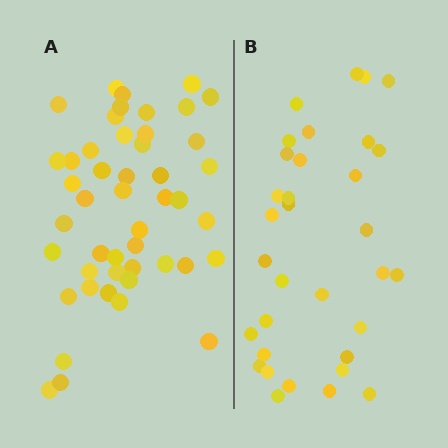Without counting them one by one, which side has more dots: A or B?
Region A (the left region) has more dots.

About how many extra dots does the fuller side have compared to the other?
Region A has approximately 15 more dots than region B.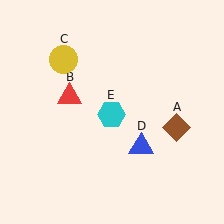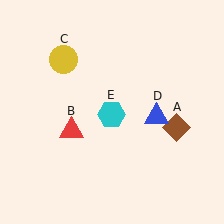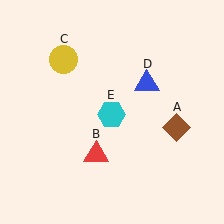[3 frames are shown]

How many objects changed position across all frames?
2 objects changed position: red triangle (object B), blue triangle (object D).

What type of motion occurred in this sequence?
The red triangle (object B), blue triangle (object D) rotated counterclockwise around the center of the scene.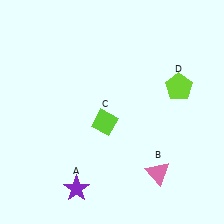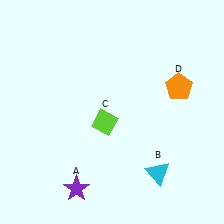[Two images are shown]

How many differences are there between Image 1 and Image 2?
There are 2 differences between the two images.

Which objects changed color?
B changed from pink to cyan. D changed from lime to orange.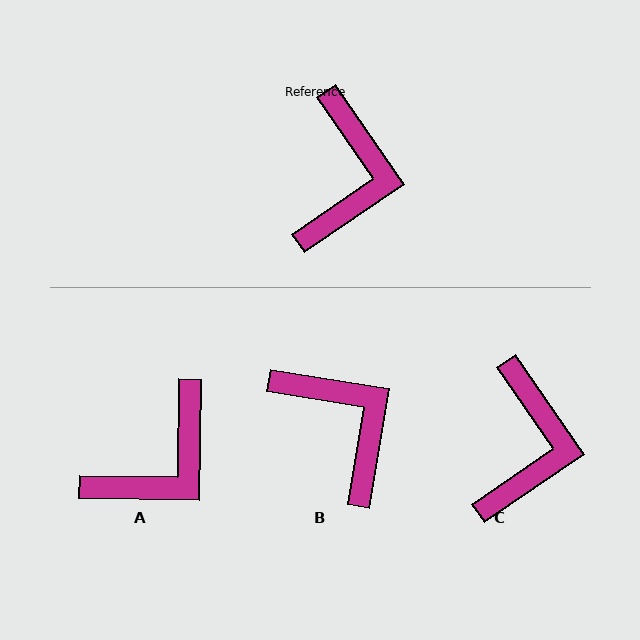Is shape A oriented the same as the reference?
No, it is off by about 35 degrees.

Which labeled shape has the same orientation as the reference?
C.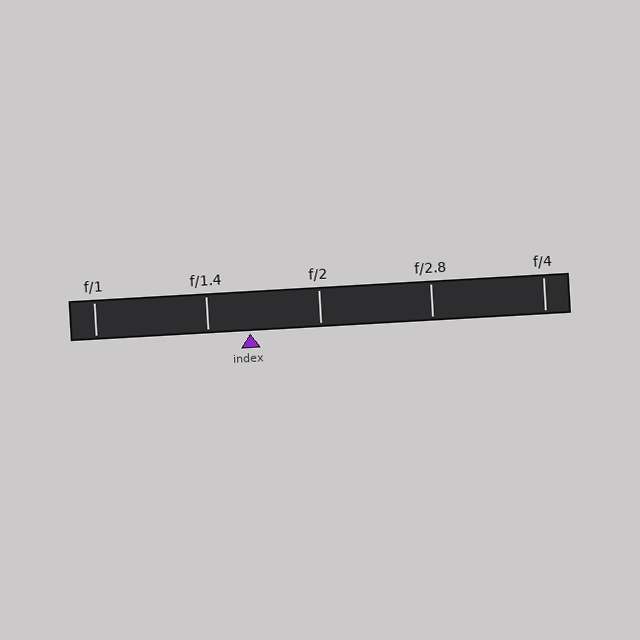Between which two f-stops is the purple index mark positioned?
The index mark is between f/1.4 and f/2.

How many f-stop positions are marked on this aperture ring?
There are 5 f-stop positions marked.